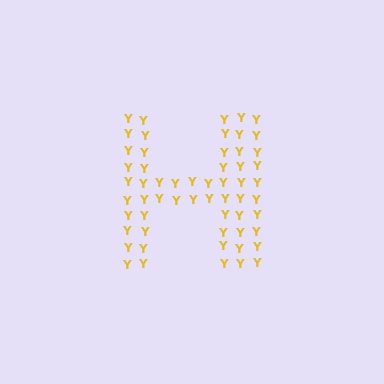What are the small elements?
The small elements are letter Y's.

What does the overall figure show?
The overall figure shows the letter H.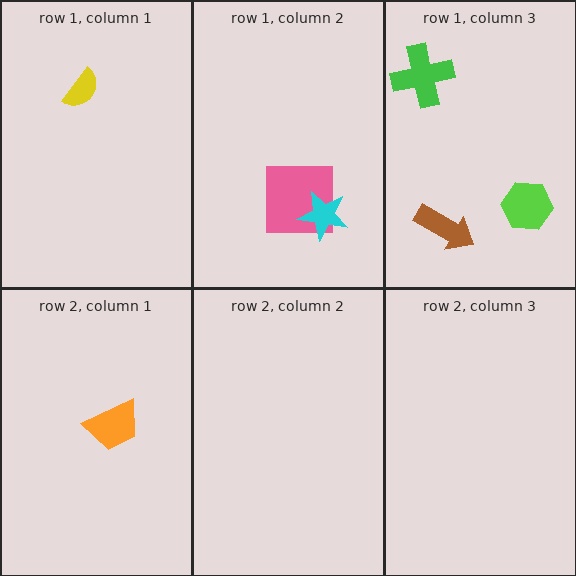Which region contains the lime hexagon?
The row 1, column 3 region.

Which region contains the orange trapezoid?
The row 2, column 1 region.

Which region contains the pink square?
The row 1, column 2 region.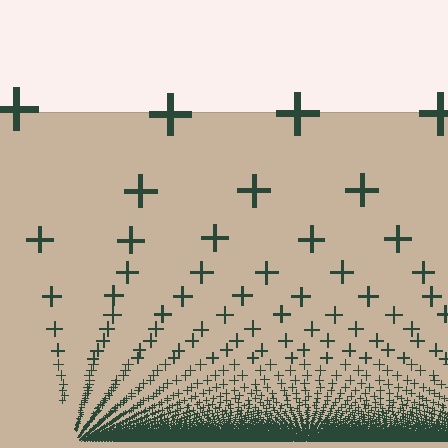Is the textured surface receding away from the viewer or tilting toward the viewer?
The surface appears to tilt toward the viewer. Texture elements get larger and sparser toward the top.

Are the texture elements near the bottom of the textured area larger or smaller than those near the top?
Smaller. The gradient is inverted — elements near the bottom are smaller and denser.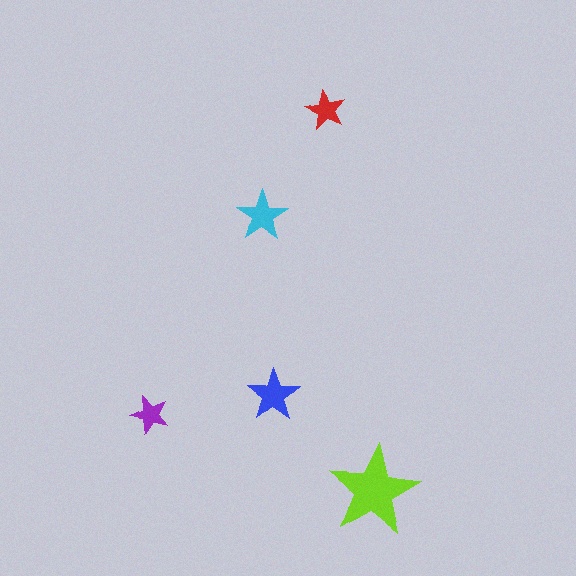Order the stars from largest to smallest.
the lime one, the blue one, the cyan one, the red one, the purple one.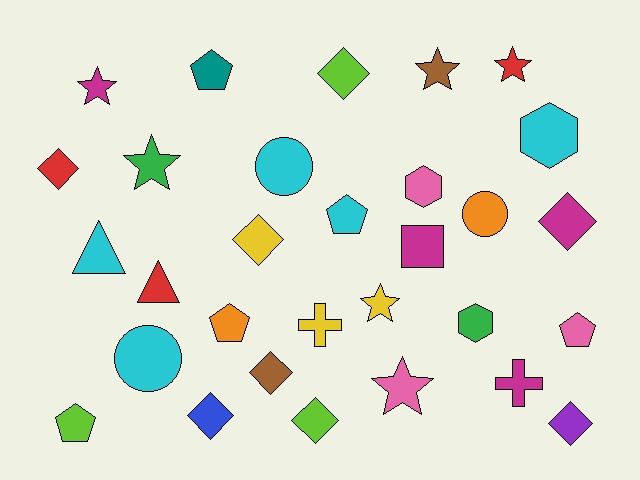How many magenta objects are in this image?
There are 4 magenta objects.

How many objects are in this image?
There are 30 objects.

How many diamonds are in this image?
There are 8 diamonds.